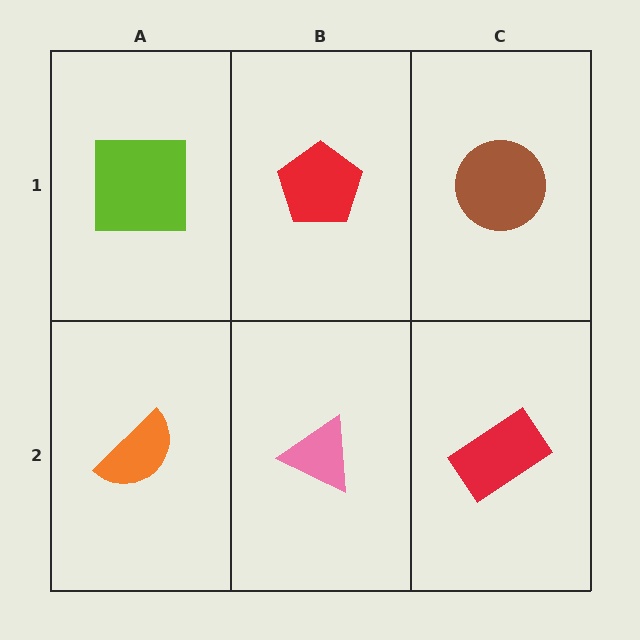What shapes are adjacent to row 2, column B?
A red pentagon (row 1, column B), an orange semicircle (row 2, column A), a red rectangle (row 2, column C).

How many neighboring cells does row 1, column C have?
2.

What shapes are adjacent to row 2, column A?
A lime square (row 1, column A), a pink triangle (row 2, column B).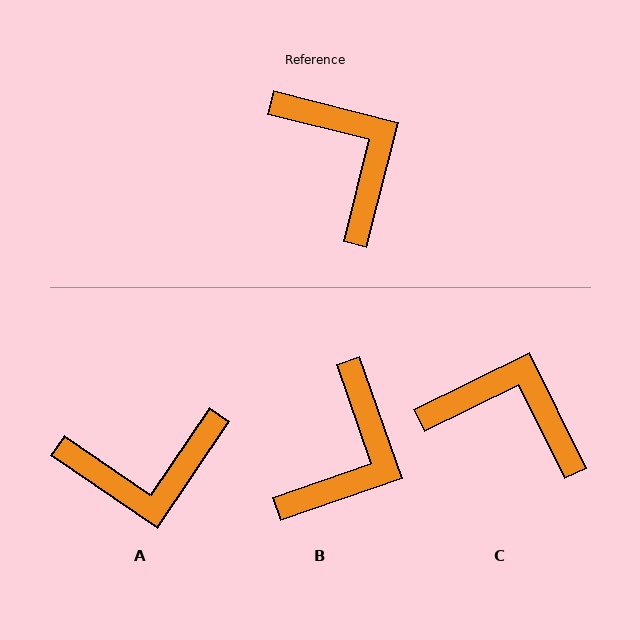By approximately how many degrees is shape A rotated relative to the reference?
Approximately 110 degrees clockwise.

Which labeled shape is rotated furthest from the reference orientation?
A, about 110 degrees away.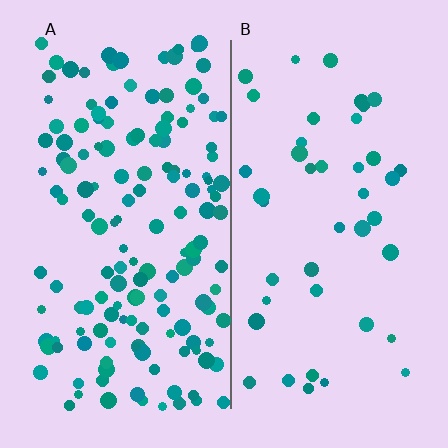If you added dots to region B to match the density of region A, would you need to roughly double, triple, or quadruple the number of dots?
Approximately quadruple.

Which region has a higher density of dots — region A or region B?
A (the left).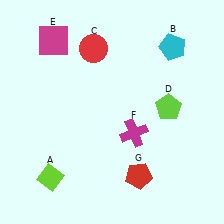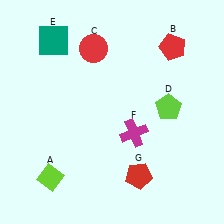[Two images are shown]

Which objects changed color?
B changed from cyan to red. E changed from magenta to teal.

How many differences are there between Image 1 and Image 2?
There are 2 differences between the two images.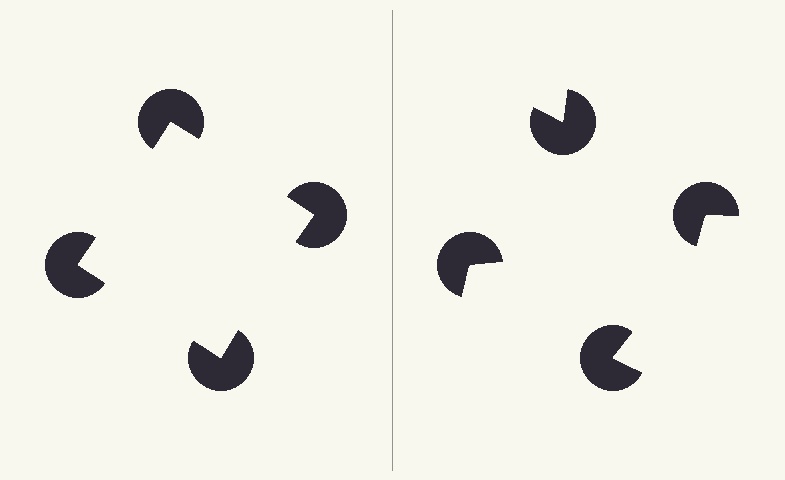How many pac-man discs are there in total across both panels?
8 — 4 on each side.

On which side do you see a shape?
An illusory square appears on the left side. On the right side the wedge cuts are rotated, so no coherent shape forms.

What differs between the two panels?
The pac-man discs are positioned identically on both sides; only the wedge orientations differ. On the left they align to a square; on the right they are misaligned.